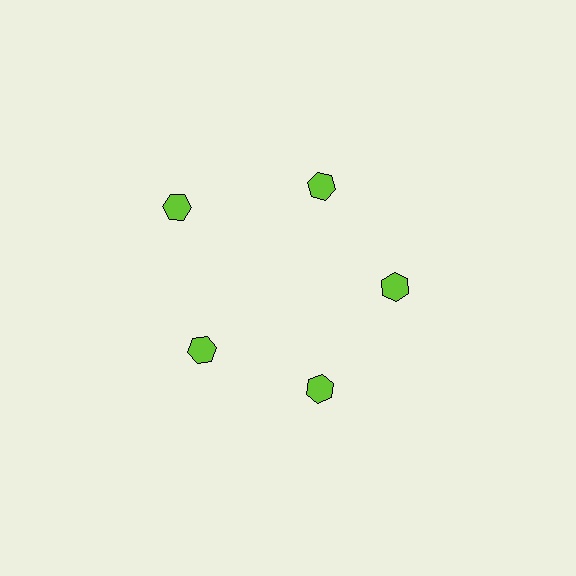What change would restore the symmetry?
The symmetry would be restored by moving it inward, back onto the ring so that all 5 hexagons sit at equal angles and equal distance from the center.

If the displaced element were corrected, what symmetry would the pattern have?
It would have 5-fold rotational symmetry — the pattern would map onto itself every 72 degrees.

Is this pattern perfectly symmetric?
No. The 5 lime hexagons are arranged in a ring, but one element near the 10 o'clock position is pushed outward from the center, breaking the 5-fold rotational symmetry.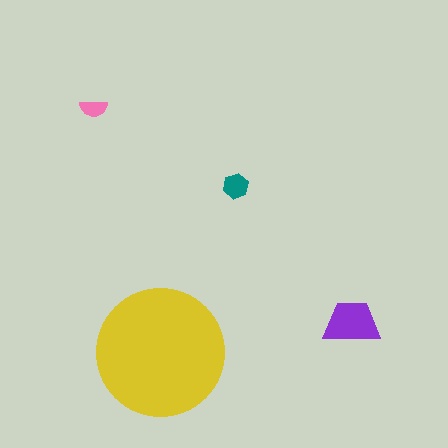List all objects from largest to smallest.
The yellow circle, the purple trapezoid, the teal hexagon, the pink semicircle.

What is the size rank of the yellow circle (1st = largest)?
1st.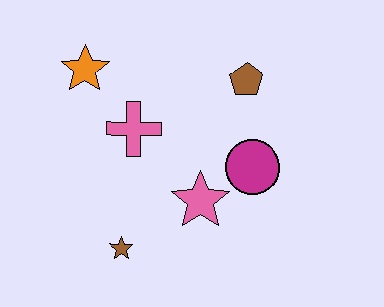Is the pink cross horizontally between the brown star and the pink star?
Yes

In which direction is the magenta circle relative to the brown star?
The magenta circle is to the right of the brown star.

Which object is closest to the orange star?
The pink cross is closest to the orange star.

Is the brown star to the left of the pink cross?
Yes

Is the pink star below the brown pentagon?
Yes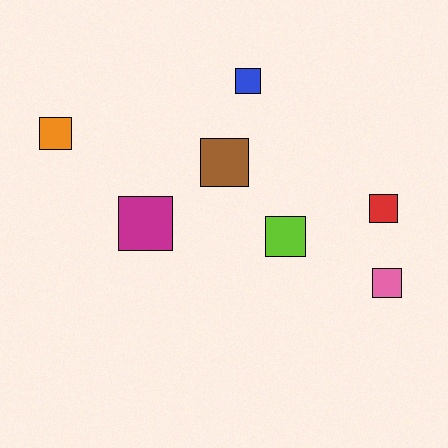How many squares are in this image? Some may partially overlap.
There are 7 squares.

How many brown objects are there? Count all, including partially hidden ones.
There is 1 brown object.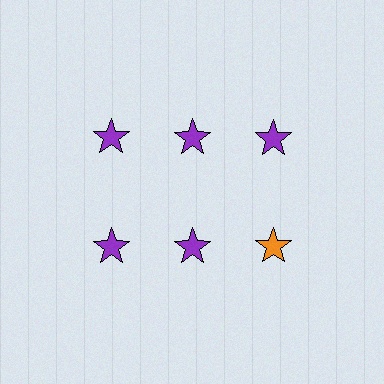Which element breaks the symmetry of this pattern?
The orange star in the second row, center column breaks the symmetry. All other shapes are purple stars.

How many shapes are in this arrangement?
There are 6 shapes arranged in a grid pattern.